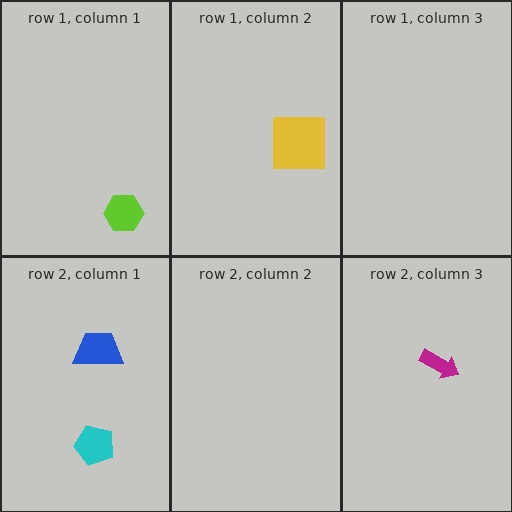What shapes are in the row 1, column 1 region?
The lime hexagon.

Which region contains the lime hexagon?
The row 1, column 1 region.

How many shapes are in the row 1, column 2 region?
1.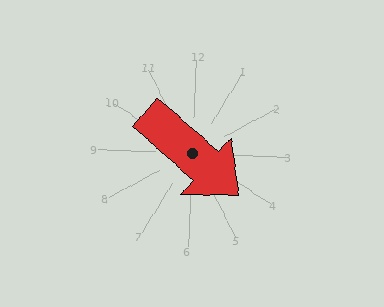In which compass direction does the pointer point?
Southeast.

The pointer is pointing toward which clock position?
Roughly 4 o'clock.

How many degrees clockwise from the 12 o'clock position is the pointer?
Approximately 129 degrees.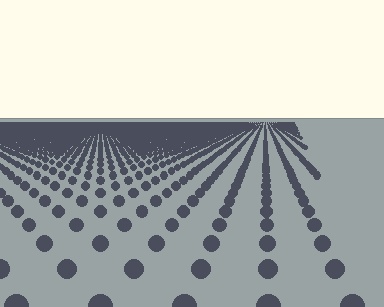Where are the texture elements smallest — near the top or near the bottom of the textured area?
Near the top.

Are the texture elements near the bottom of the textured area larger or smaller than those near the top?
Larger. Near the bottom, elements are closer to the viewer and appear at a bigger on-screen size.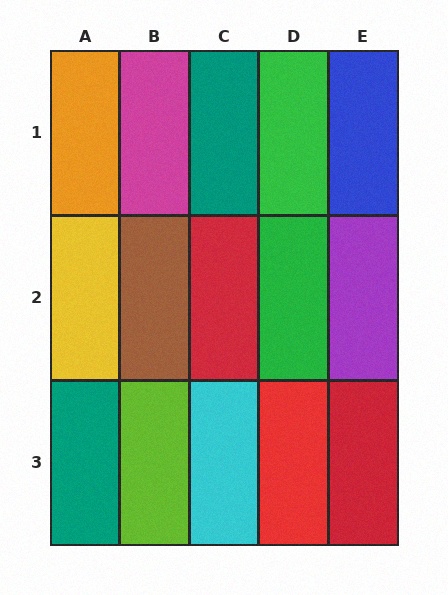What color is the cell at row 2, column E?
Purple.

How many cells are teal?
2 cells are teal.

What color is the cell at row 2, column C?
Red.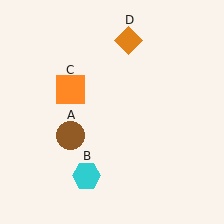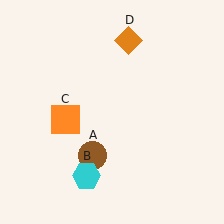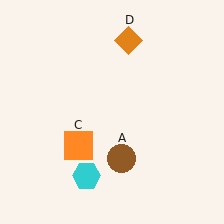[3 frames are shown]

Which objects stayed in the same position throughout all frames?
Cyan hexagon (object B) and orange diamond (object D) remained stationary.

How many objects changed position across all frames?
2 objects changed position: brown circle (object A), orange square (object C).